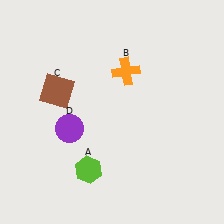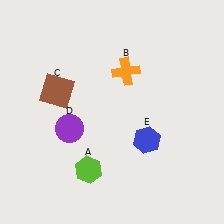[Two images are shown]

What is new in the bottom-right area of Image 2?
A blue hexagon (E) was added in the bottom-right area of Image 2.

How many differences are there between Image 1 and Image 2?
There is 1 difference between the two images.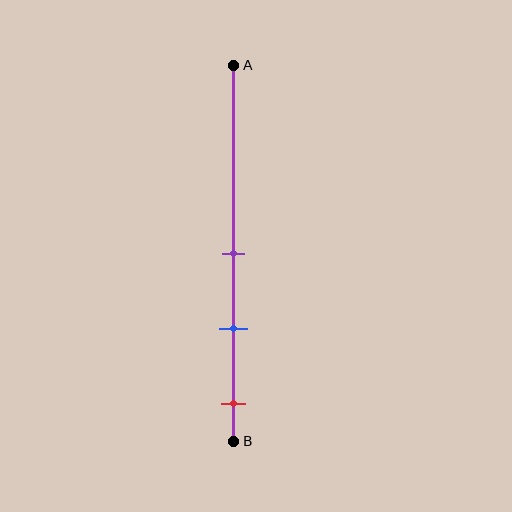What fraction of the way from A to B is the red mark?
The red mark is approximately 90% (0.9) of the way from A to B.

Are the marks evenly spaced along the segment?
Yes, the marks are approximately evenly spaced.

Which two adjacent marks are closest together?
The purple and blue marks are the closest adjacent pair.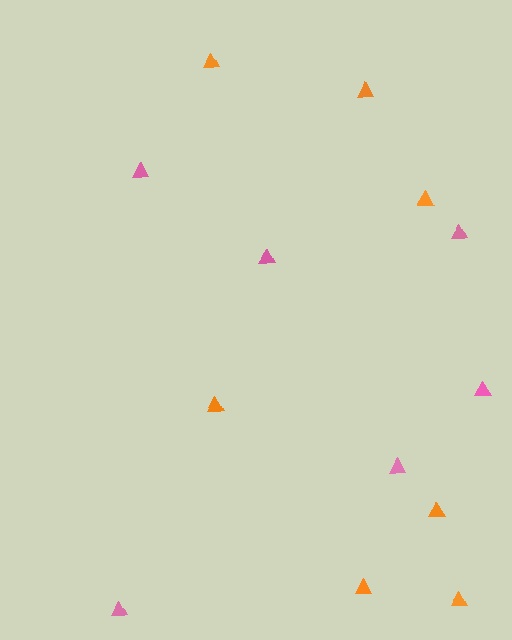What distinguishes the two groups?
There are 2 groups: one group of orange triangles (7) and one group of pink triangles (6).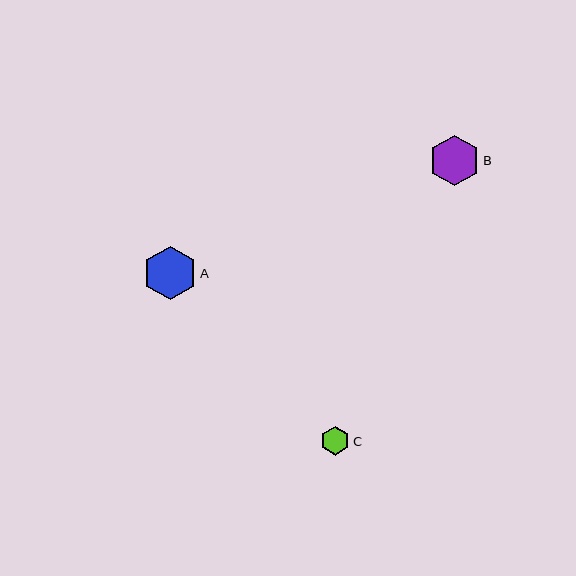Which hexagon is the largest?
Hexagon A is the largest with a size of approximately 54 pixels.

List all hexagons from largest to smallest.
From largest to smallest: A, B, C.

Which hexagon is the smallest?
Hexagon C is the smallest with a size of approximately 29 pixels.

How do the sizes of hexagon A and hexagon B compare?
Hexagon A and hexagon B are approximately the same size.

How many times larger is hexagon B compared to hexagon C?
Hexagon B is approximately 1.8 times the size of hexagon C.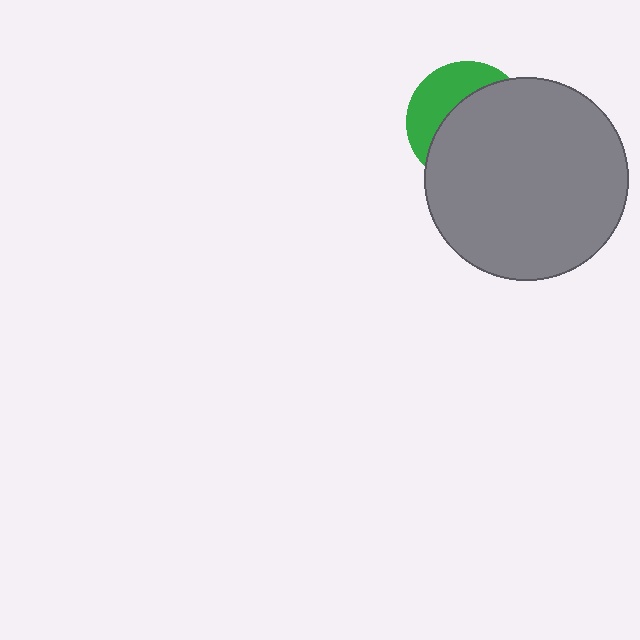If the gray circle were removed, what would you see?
You would see the complete green circle.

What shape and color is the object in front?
The object in front is a gray circle.